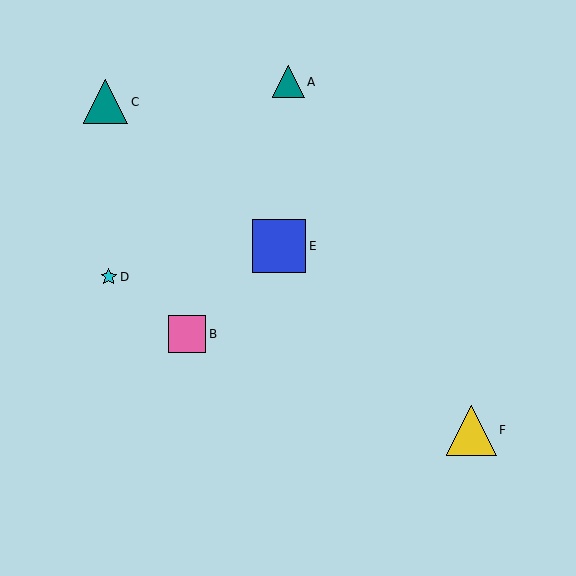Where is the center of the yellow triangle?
The center of the yellow triangle is at (471, 430).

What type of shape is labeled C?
Shape C is a teal triangle.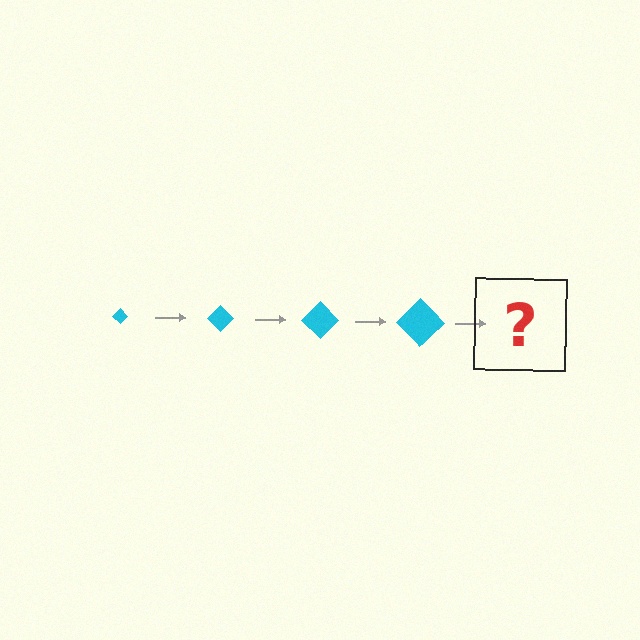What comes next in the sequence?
The next element should be a cyan diamond, larger than the previous one.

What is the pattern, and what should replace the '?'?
The pattern is that the diamond gets progressively larger each step. The '?' should be a cyan diamond, larger than the previous one.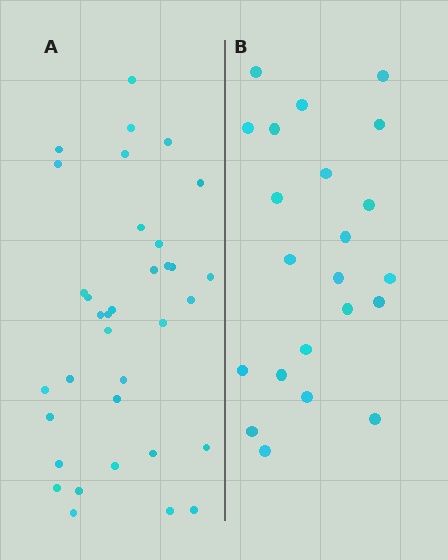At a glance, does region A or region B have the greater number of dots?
Region A (the left region) has more dots.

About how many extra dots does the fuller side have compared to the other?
Region A has approximately 15 more dots than region B.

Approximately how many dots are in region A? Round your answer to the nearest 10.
About 40 dots. (The exact count is 35, which rounds to 40.)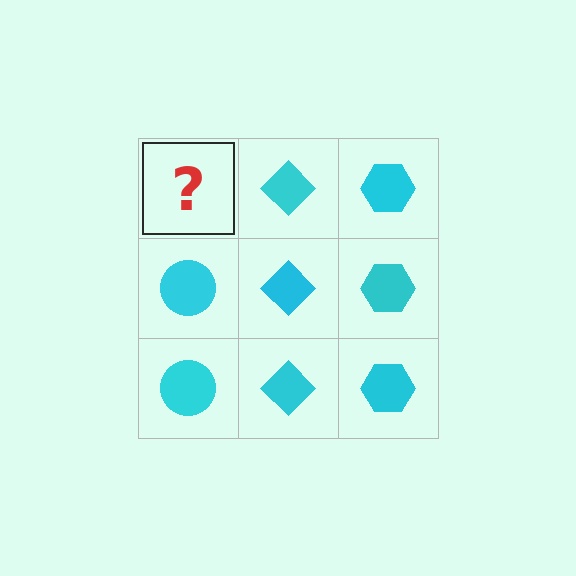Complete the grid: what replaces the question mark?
The question mark should be replaced with a cyan circle.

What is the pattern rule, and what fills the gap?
The rule is that each column has a consistent shape. The gap should be filled with a cyan circle.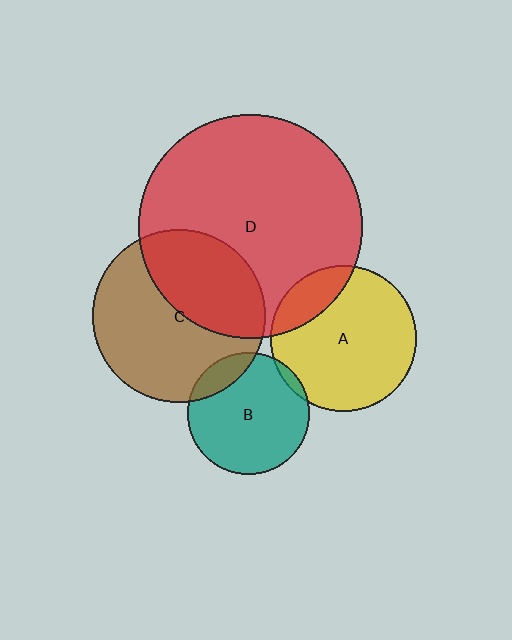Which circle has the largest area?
Circle D (red).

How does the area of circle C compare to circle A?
Approximately 1.4 times.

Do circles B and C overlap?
Yes.